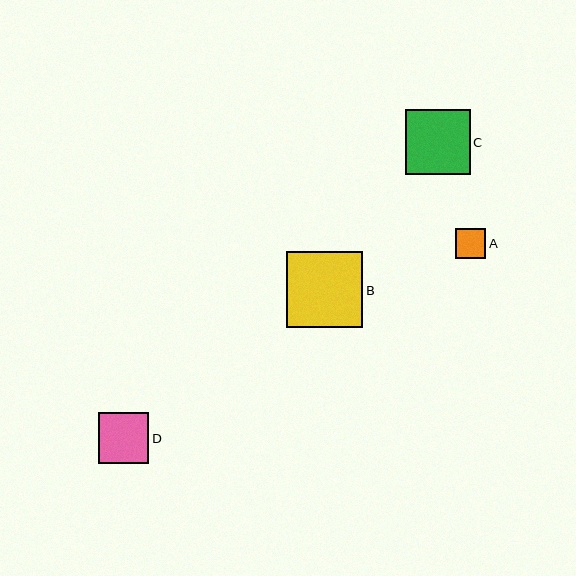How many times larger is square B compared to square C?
Square B is approximately 1.2 times the size of square C.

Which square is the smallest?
Square A is the smallest with a size of approximately 31 pixels.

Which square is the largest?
Square B is the largest with a size of approximately 76 pixels.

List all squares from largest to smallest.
From largest to smallest: B, C, D, A.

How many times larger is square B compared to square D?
Square B is approximately 1.5 times the size of square D.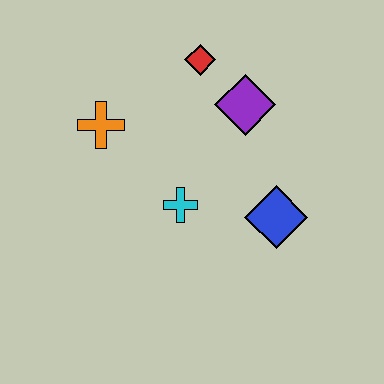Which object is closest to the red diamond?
The purple diamond is closest to the red diamond.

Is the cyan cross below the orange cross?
Yes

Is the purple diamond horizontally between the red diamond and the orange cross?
No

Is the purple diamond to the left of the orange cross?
No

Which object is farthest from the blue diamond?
The orange cross is farthest from the blue diamond.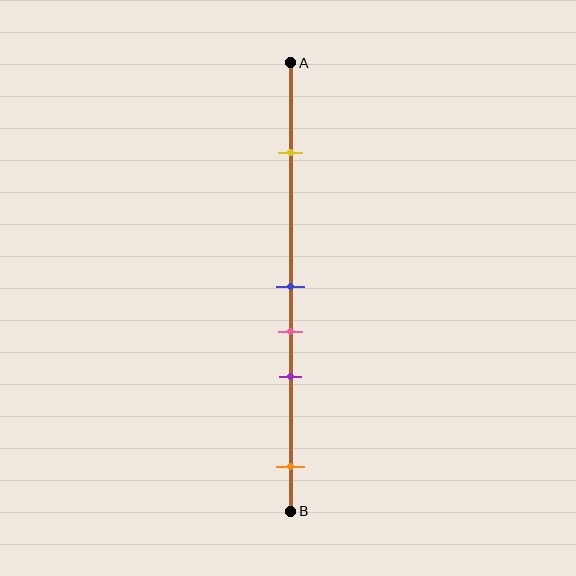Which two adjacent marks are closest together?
The blue and pink marks are the closest adjacent pair.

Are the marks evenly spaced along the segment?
No, the marks are not evenly spaced.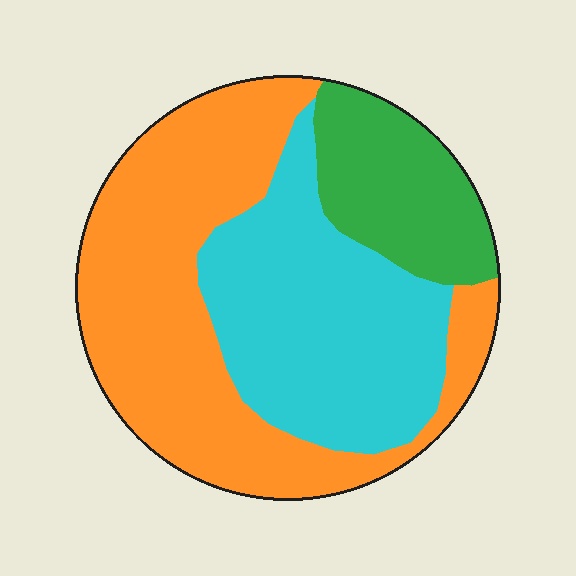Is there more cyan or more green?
Cyan.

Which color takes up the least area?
Green, at roughly 15%.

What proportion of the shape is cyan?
Cyan takes up between a third and a half of the shape.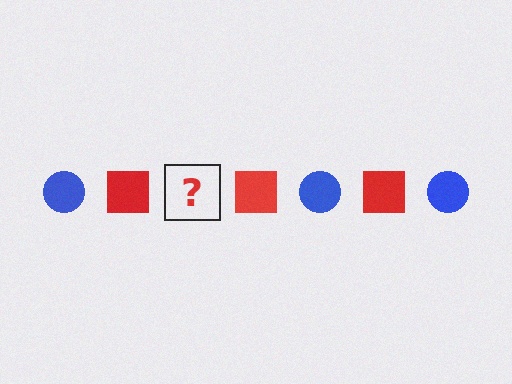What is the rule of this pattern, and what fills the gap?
The rule is that the pattern alternates between blue circle and red square. The gap should be filled with a blue circle.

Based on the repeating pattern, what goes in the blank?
The blank should be a blue circle.